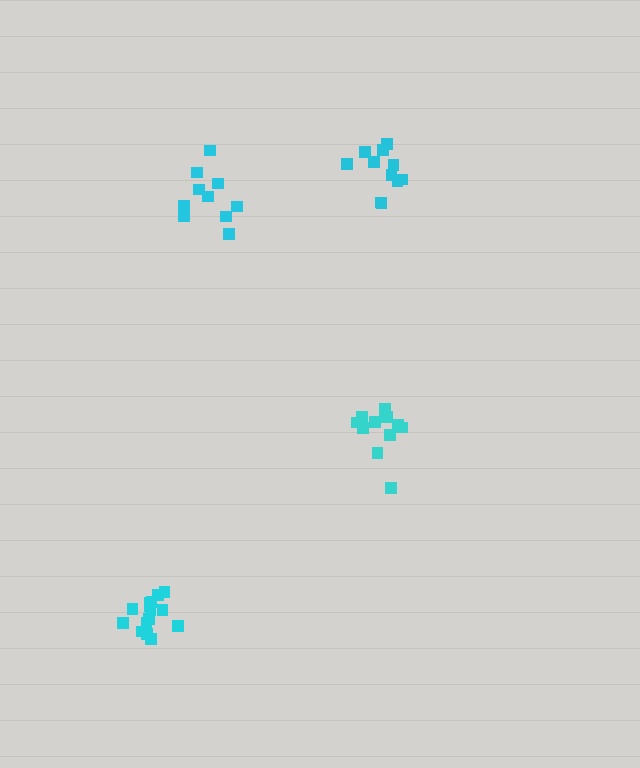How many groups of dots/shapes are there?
There are 4 groups.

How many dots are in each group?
Group 1: 12 dots, Group 2: 10 dots, Group 3: 11 dots, Group 4: 15 dots (48 total).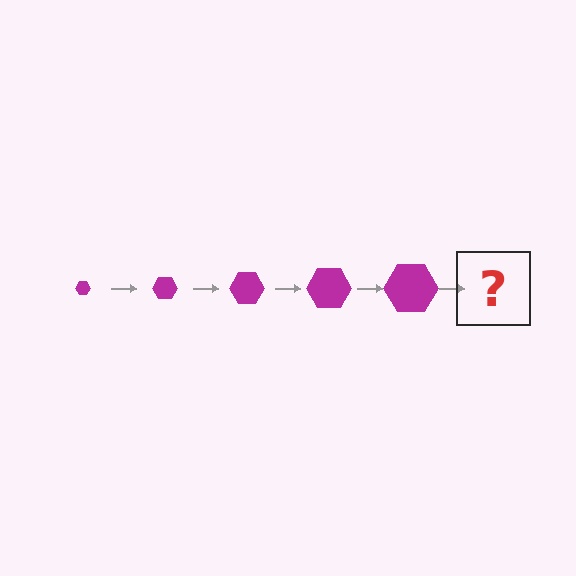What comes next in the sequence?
The next element should be a magenta hexagon, larger than the previous one.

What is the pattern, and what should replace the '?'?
The pattern is that the hexagon gets progressively larger each step. The '?' should be a magenta hexagon, larger than the previous one.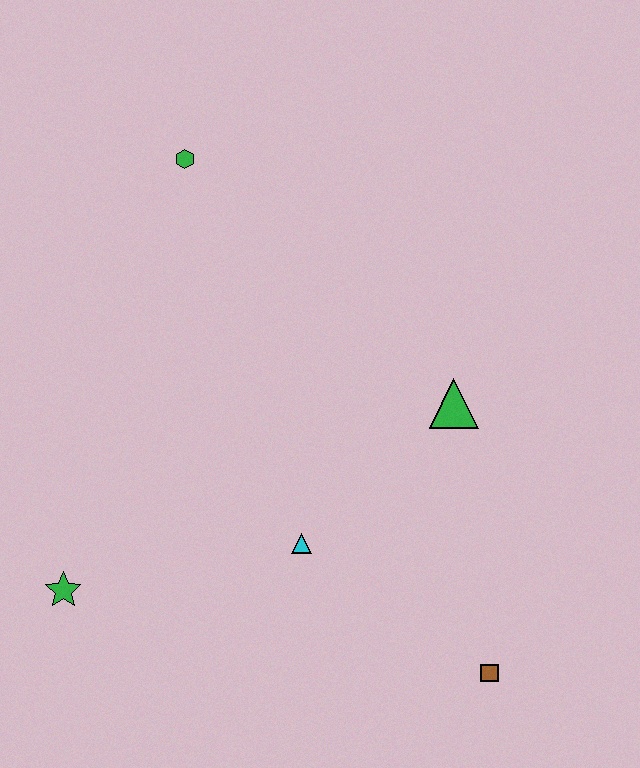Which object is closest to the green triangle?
The cyan triangle is closest to the green triangle.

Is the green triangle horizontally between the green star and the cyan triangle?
No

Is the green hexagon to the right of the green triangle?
No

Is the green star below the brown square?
No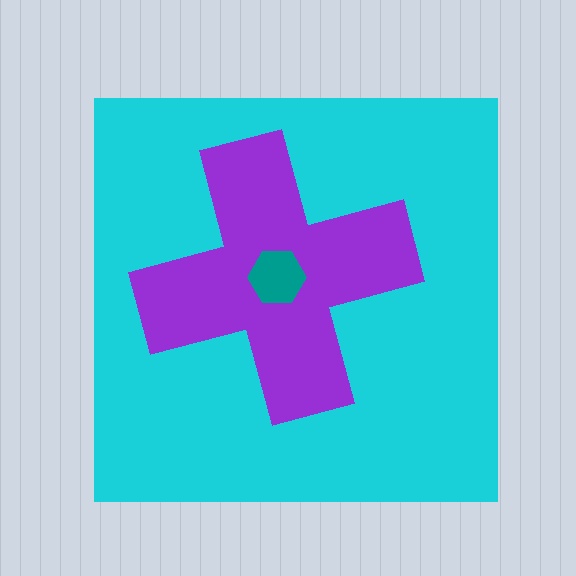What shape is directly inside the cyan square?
The purple cross.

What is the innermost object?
The teal hexagon.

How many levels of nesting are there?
3.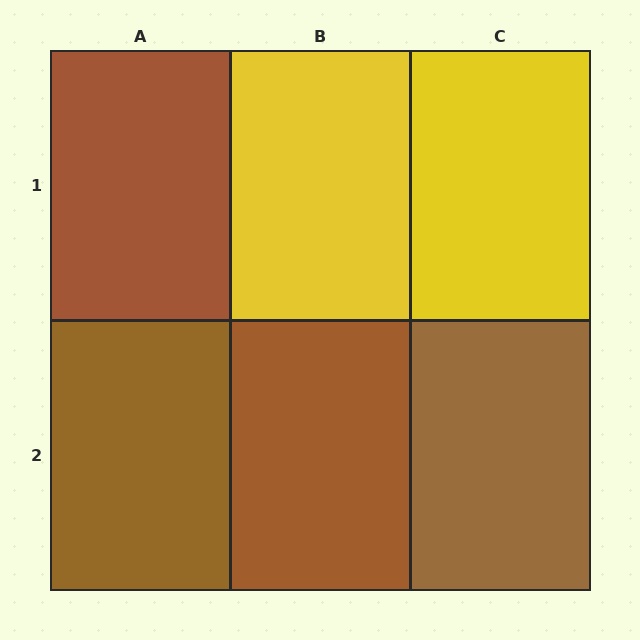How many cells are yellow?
2 cells are yellow.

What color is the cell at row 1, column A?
Brown.